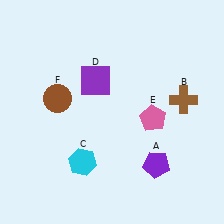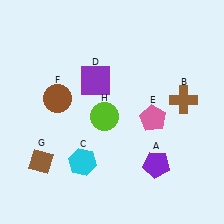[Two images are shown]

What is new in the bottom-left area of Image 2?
A brown diamond (G) was added in the bottom-left area of Image 2.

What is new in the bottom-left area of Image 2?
A lime circle (H) was added in the bottom-left area of Image 2.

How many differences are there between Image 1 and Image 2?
There are 2 differences between the two images.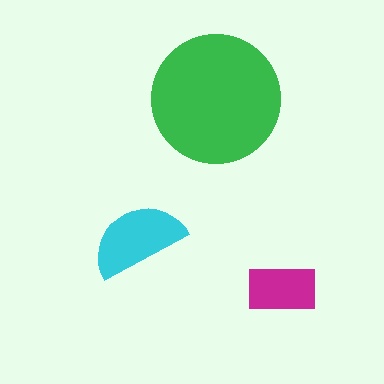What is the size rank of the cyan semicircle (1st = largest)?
2nd.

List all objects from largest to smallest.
The green circle, the cyan semicircle, the magenta rectangle.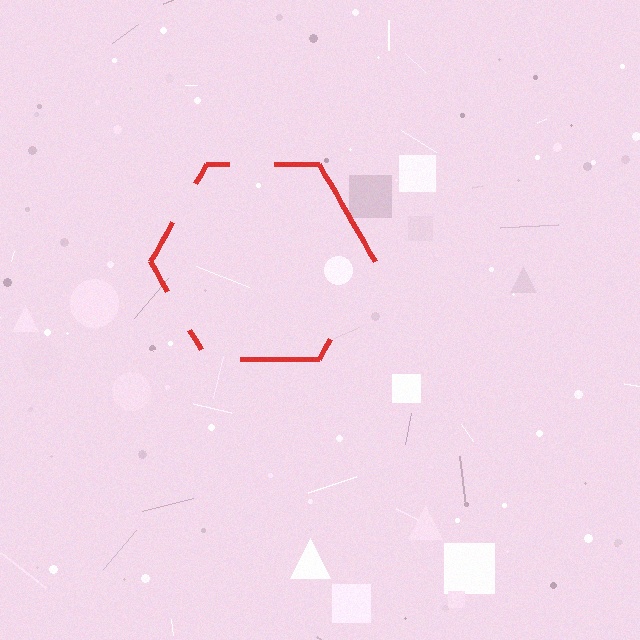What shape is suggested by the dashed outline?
The dashed outline suggests a hexagon.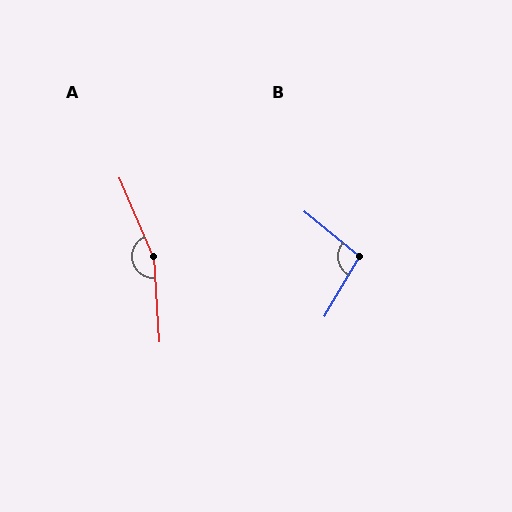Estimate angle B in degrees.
Approximately 99 degrees.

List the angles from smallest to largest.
B (99°), A (161°).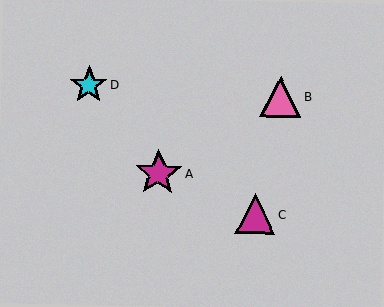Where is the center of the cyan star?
The center of the cyan star is at (89, 85).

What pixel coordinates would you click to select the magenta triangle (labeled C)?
Click at (255, 214) to select the magenta triangle C.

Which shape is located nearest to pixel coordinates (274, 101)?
The pink triangle (labeled B) at (281, 97) is nearest to that location.